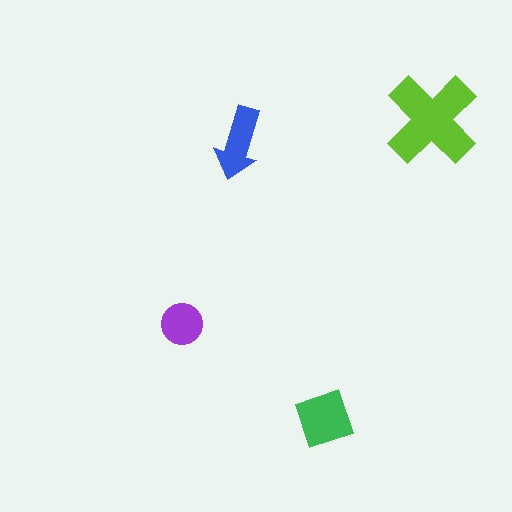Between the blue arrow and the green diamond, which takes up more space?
The green diamond.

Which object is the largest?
The lime cross.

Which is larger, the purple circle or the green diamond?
The green diamond.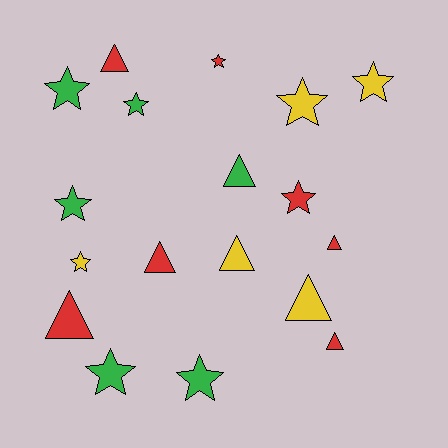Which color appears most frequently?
Red, with 7 objects.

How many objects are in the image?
There are 18 objects.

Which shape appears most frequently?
Star, with 10 objects.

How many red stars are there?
There are 2 red stars.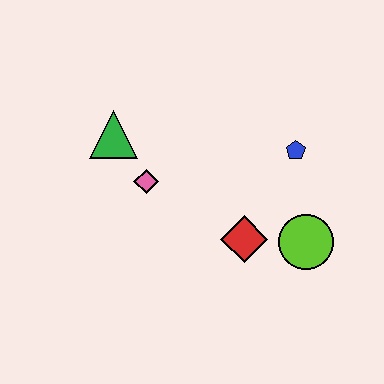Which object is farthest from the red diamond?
The green triangle is farthest from the red diamond.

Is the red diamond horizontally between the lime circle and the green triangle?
Yes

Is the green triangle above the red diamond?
Yes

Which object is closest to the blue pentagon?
The lime circle is closest to the blue pentagon.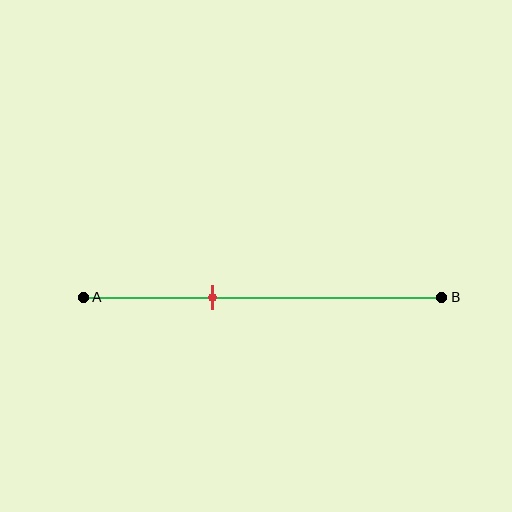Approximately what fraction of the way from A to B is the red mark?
The red mark is approximately 35% of the way from A to B.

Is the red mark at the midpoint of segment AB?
No, the mark is at about 35% from A, not at the 50% midpoint.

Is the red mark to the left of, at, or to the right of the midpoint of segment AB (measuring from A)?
The red mark is to the left of the midpoint of segment AB.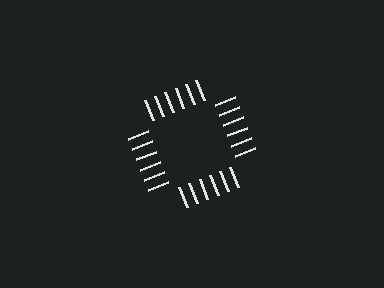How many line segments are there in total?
24 — 6 along each of the 4 edges.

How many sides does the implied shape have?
4 sides — the line-ends trace a square.